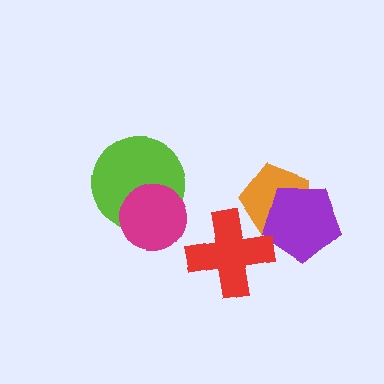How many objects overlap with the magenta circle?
1 object overlaps with the magenta circle.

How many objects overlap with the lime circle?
1 object overlaps with the lime circle.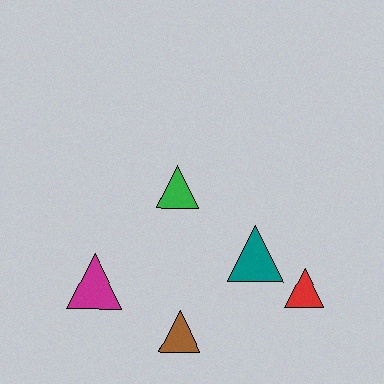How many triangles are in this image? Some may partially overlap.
There are 5 triangles.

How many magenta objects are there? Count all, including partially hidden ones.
There is 1 magenta object.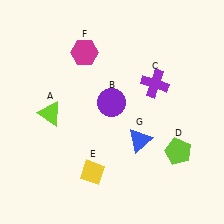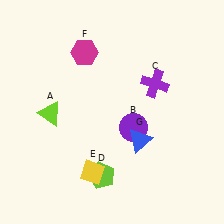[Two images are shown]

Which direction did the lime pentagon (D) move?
The lime pentagon (D) moved left.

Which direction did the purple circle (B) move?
The purple circle (B) moved down.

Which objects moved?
The objects that moved are: the purple circle (B), the lime pentagon (D).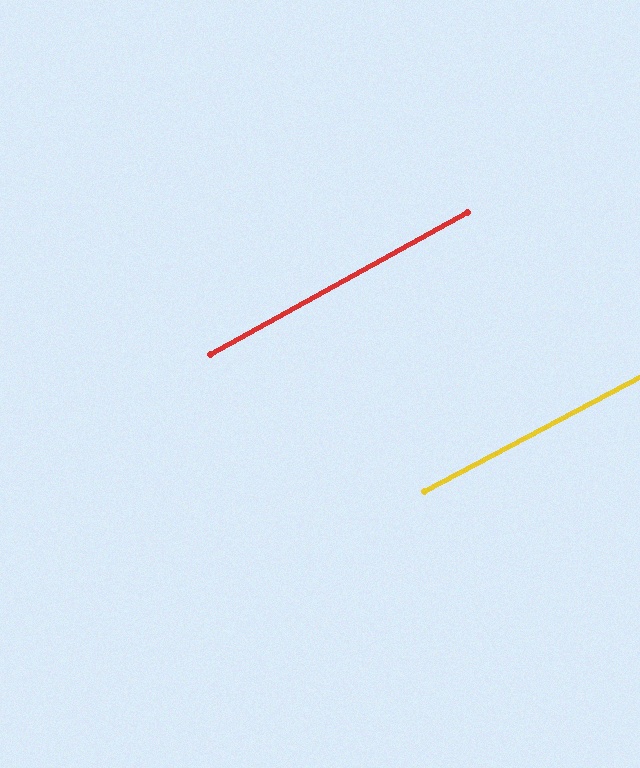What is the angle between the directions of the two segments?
Approximately 1 degree.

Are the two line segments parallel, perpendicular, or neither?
Parallel — their directions differ by only 1.1°.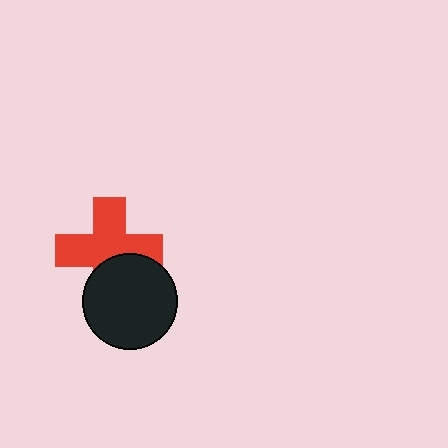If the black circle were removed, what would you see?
You would see the complete red cross.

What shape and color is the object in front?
The object in front is a black circle.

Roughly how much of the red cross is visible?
Most of it is visible (roughly 69%).